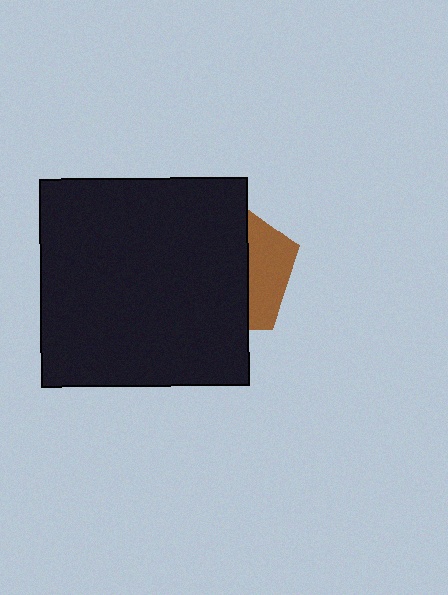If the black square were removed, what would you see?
You would see the complete brown pentagon.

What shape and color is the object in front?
The object in front is a black square.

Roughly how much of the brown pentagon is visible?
A small part of it is visible (roughly 30%).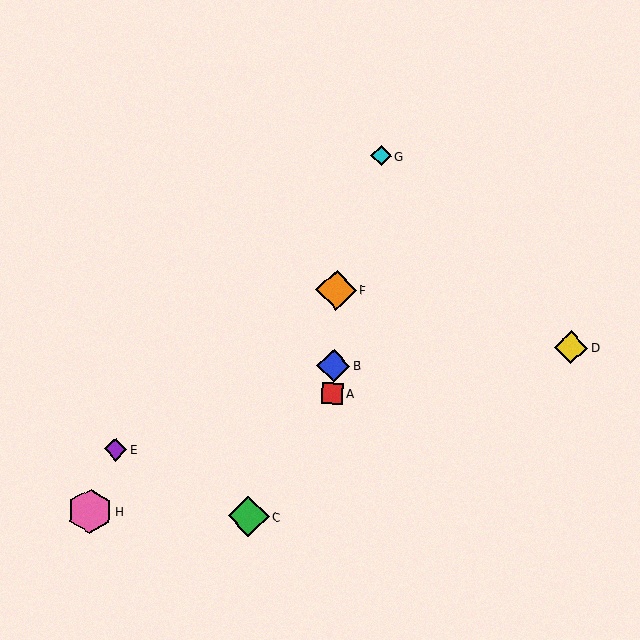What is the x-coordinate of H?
Object H is at x≈90.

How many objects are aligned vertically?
3 objects (A, B, F) are aligned vertically.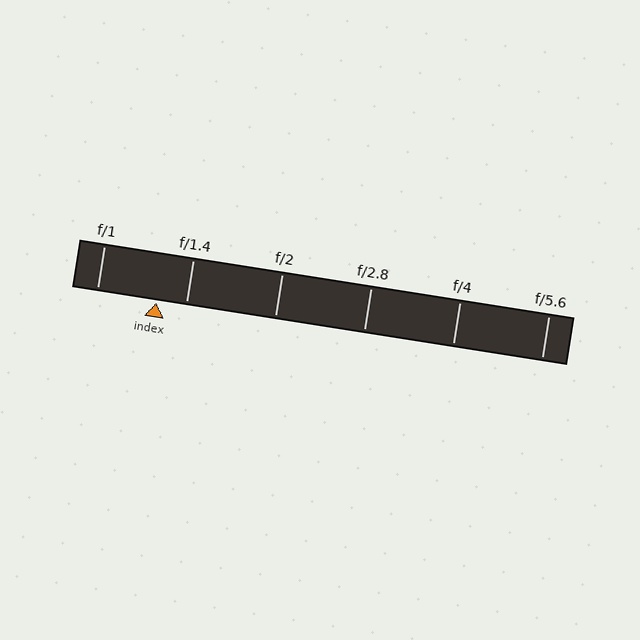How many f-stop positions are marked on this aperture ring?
There are 6 f-stop positions marked.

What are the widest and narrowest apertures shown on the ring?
The widest aperture shown is f/1 and the narrowest is f/5.6.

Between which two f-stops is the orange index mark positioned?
The index mark is between f/1 and f/1.4.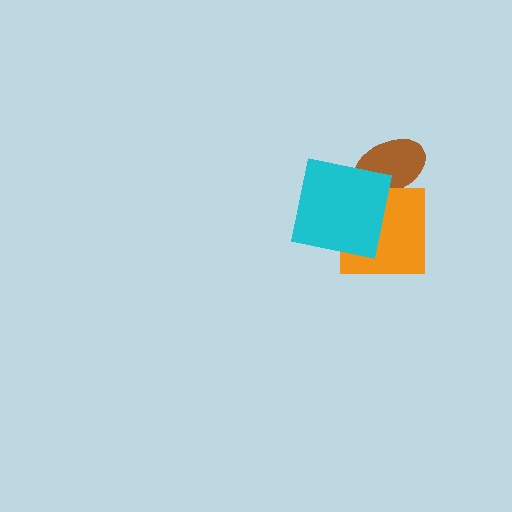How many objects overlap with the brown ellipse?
2 objects overlap with the brown ellipse.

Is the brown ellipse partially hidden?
Yes, it is partially covered by another shape.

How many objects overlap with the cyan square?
2 objects overlap with the cyan square.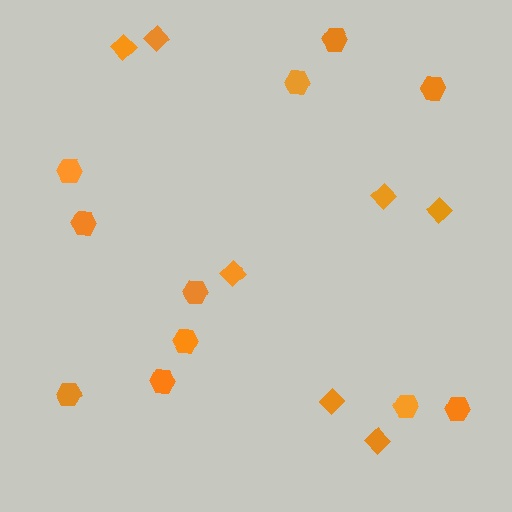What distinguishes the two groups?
There are 2 groups: one group of hexagons (11) and one group of diamonds (7).